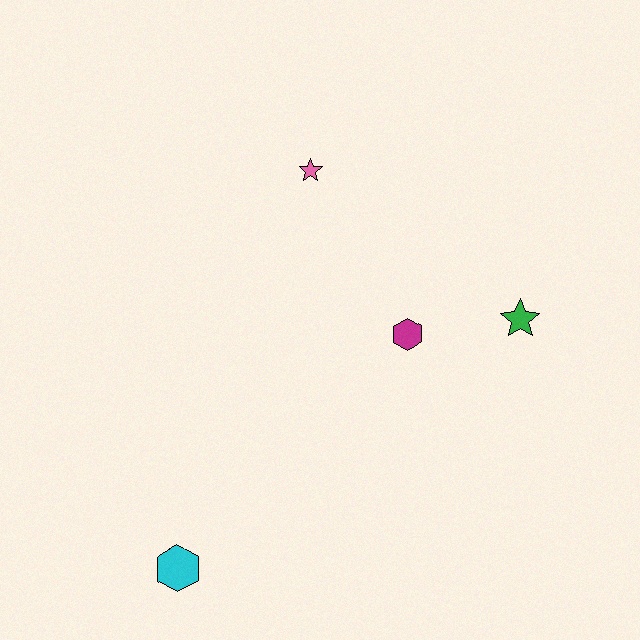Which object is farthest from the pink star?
The cyan hexagon is farthest from the pink star.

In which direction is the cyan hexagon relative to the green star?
The cyan hexagon is to the left of the green star.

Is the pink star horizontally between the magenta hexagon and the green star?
No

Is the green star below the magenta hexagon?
No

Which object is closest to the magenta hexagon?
The green star is closest to the magenta hexagon.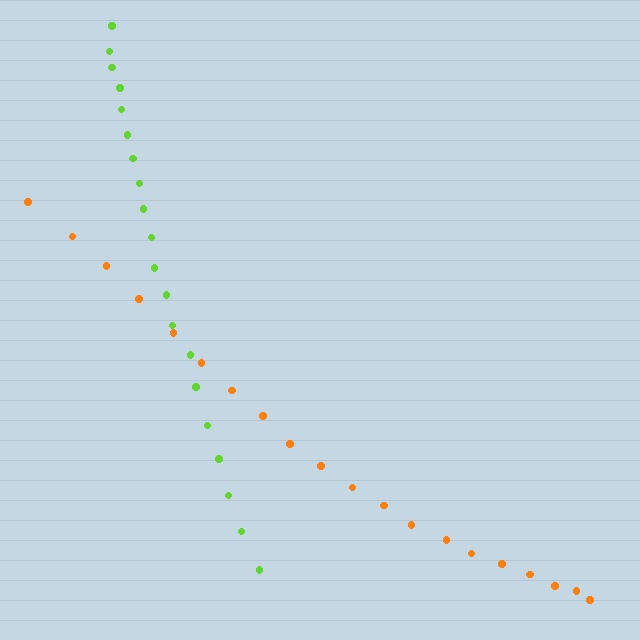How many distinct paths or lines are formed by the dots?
There are 2 distinct paths.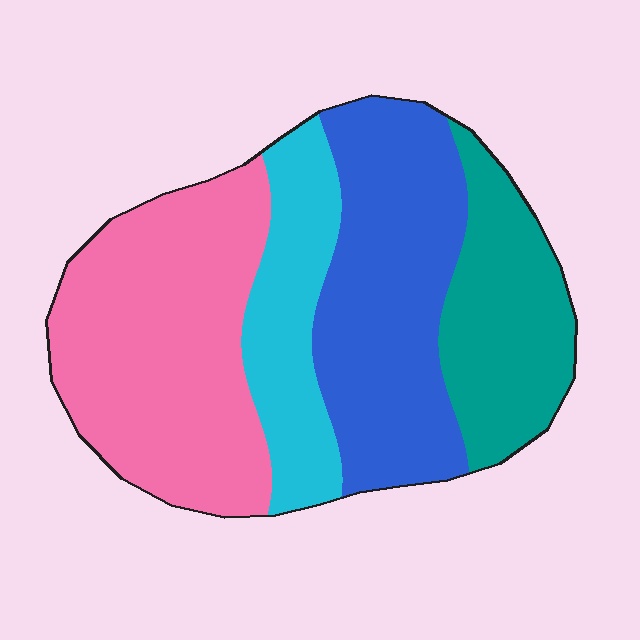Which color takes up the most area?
Pink, at roughly 35%.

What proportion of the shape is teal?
Teal covers 19% of the shape.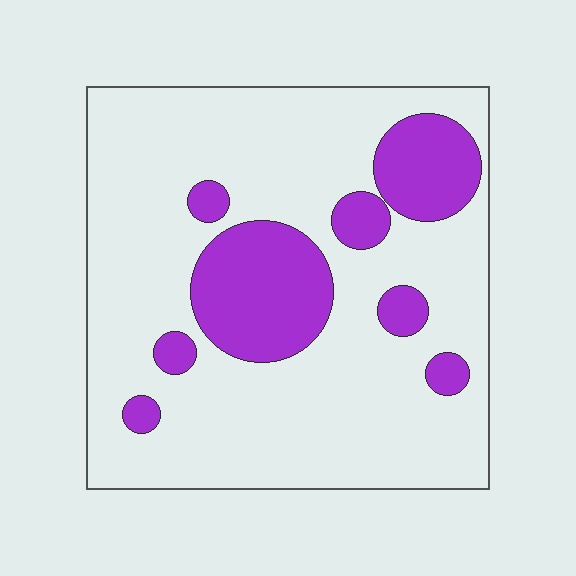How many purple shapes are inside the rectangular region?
8.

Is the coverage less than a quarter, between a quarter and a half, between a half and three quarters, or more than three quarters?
Less than a quarter.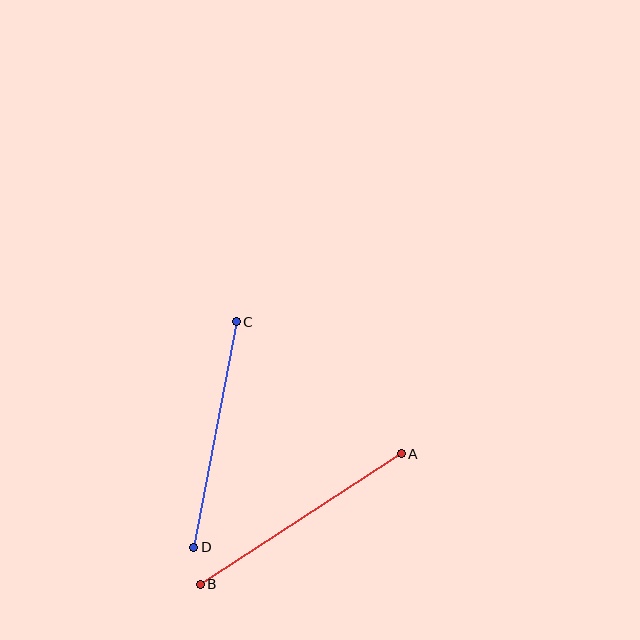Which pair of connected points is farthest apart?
Points A and B are farthest apart.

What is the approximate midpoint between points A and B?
The midpoint is at approximately (301, 519) pixels.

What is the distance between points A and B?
The distance is approximately 240 pixels.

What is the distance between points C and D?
The distance is approximately 229 pixels.